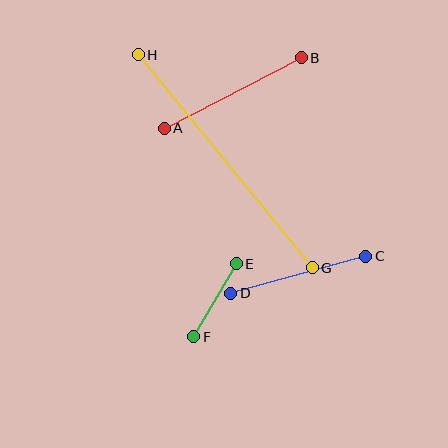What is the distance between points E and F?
The distance is approximately 84 pixels.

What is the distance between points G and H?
The distance is approximately 275 pixels.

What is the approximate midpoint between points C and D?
The midpoint is at approximately (298, 275) pixels.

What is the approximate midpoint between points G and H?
The midpoint is at approximately (225, 161) pixels.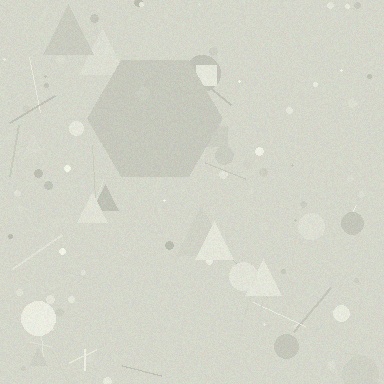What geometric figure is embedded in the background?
A hexagon is embedded in the background.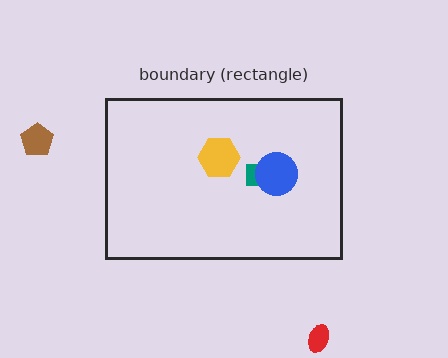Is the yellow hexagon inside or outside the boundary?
Inside.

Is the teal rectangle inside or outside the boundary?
Inside.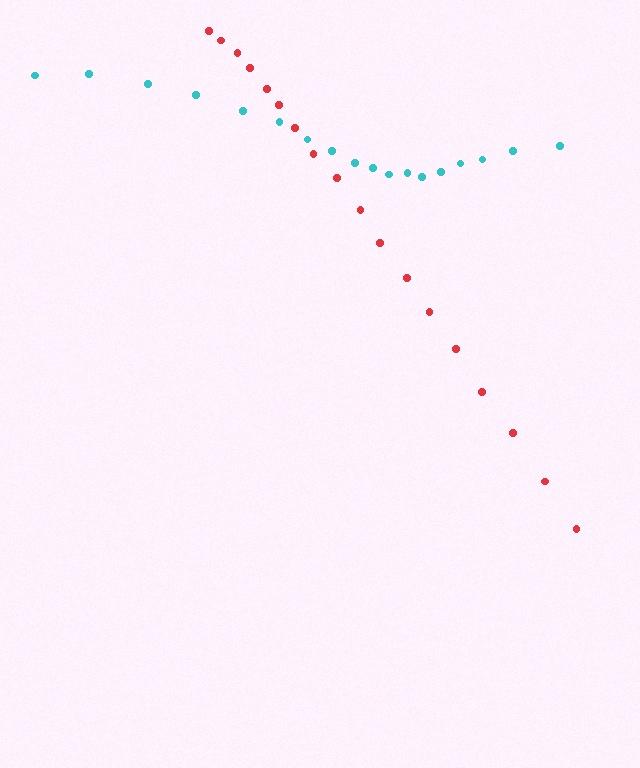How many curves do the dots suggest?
There are 2 distinct paths.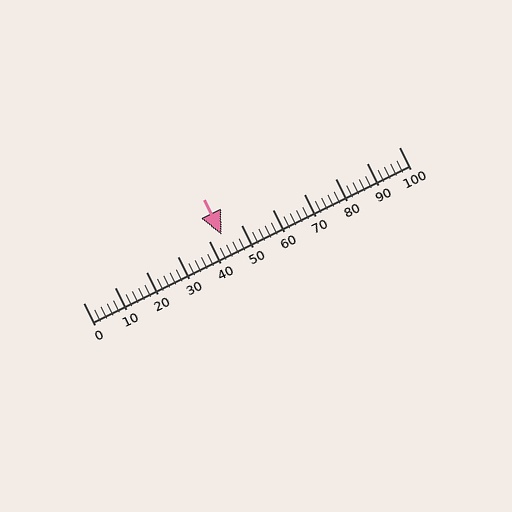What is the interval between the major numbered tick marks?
The major tick marks are spaced 10 units apart.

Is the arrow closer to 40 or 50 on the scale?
The arrow is closer to 40.